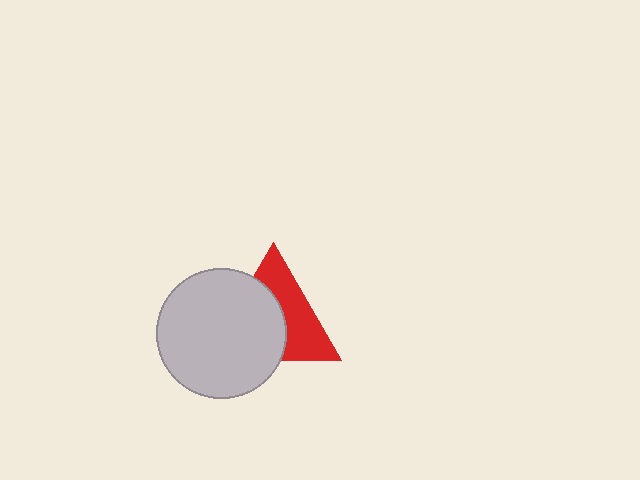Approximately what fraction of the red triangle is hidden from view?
Roughly 53% of the red triangle is hidden behind the light gray circle.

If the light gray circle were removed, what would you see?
You would see the complete red triangle.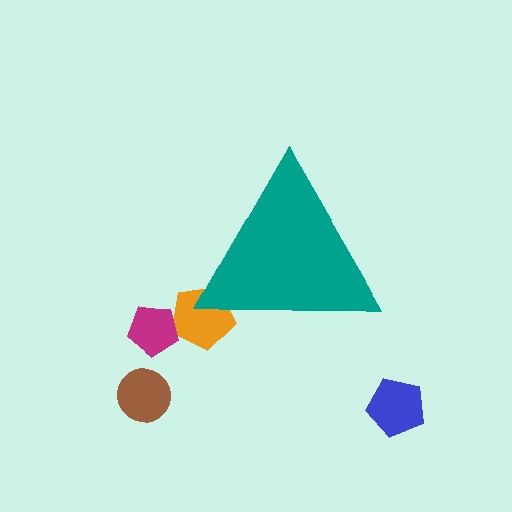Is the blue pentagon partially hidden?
No, the blue pentagon is fully visible.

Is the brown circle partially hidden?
No, the brown circle is fully visible.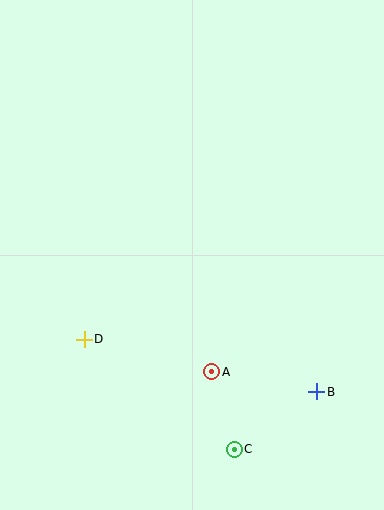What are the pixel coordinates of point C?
Point C is at (234, 449).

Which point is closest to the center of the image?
Point A at (212, 372) is closest to the center.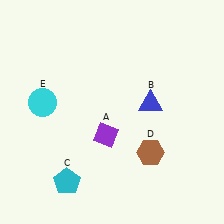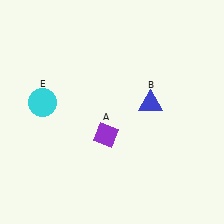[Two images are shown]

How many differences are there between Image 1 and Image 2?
There are 2 differences between the two images.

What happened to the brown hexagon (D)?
The brown hexagon (D) was removed in Image 2. It was in the bottom-right area of Image 1.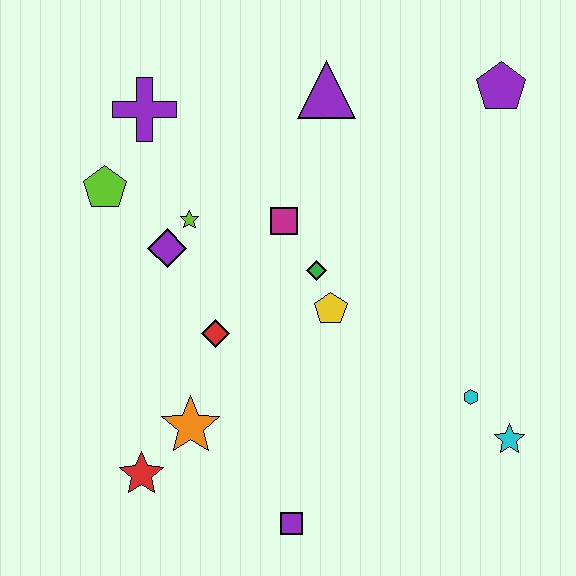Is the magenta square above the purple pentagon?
No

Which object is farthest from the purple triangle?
The purple square is farthest from the purple triangle.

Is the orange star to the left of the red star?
No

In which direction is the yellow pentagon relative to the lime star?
The yellow pentagon is to the right of the lime star.